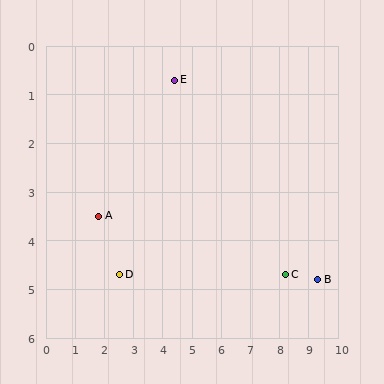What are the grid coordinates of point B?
Point B is at approximately (9.3, 4.8).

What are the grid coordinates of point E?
Point E is at approximately (4.4, 0.7).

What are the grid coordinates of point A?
Point A is at approximately (1.8, 3.5).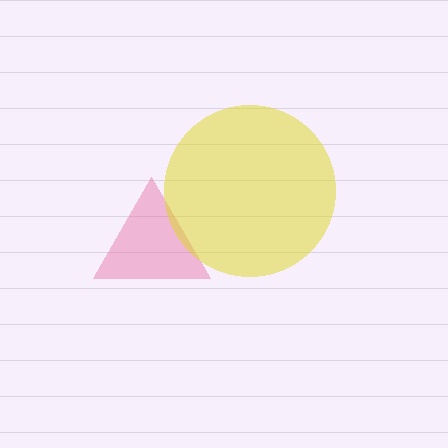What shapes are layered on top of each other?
The layered shapes are: a pink triangle, a yellow circle.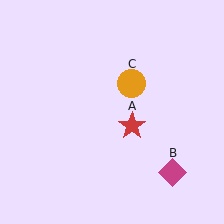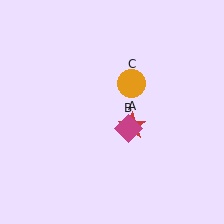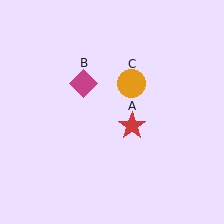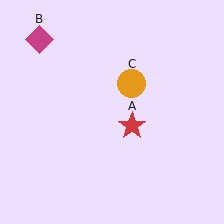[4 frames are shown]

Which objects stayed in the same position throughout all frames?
Red star (object A) and orange circle (object C) remained stationary.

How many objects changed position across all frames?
1 object changed position: magenta diamond (object B).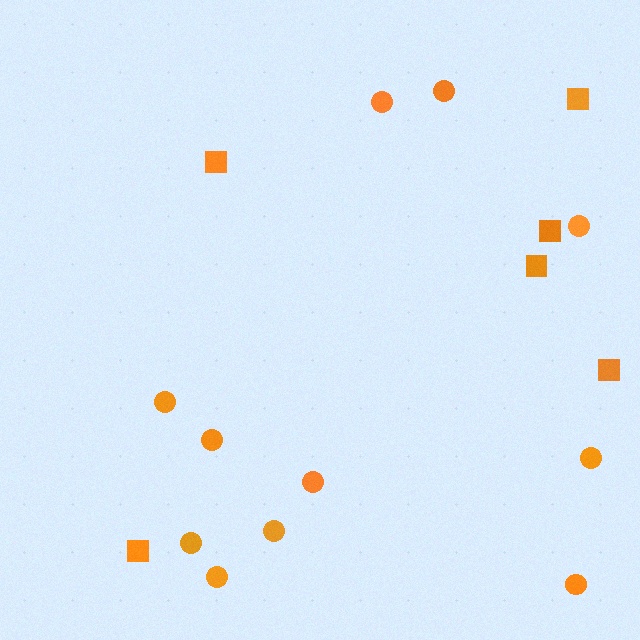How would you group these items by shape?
There are 2 groups: one group of squares (6) and one group of circles (11).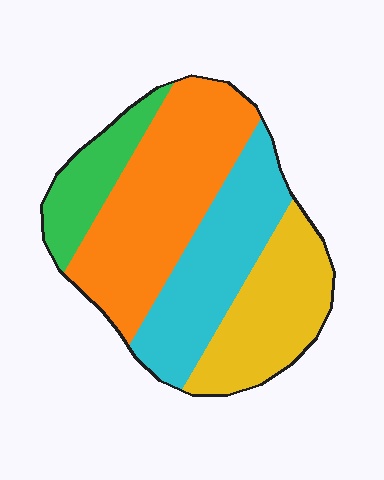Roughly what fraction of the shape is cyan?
Cyan covers 27% of the shape.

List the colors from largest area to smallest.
From largest to smallest: orange, cyan, yellow, green.